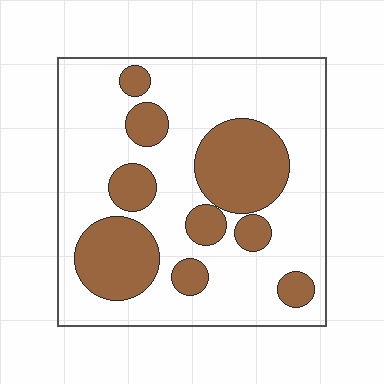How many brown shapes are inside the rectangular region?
9.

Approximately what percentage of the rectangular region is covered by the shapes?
Approximately 30%.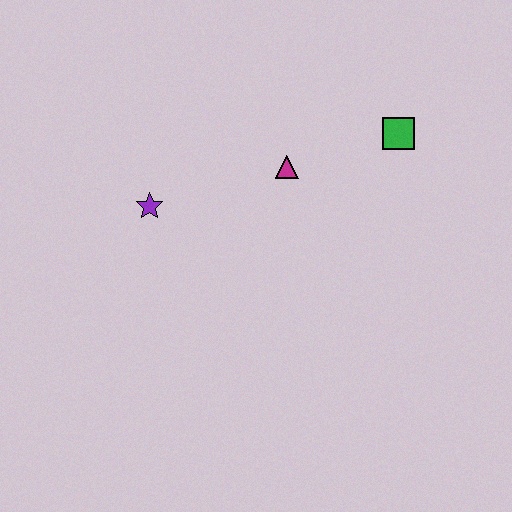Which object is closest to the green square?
The magenta triangle is closest to the green square.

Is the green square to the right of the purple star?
Yes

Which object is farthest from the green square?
The purple star is farthest from the green square.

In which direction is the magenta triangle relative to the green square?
The magenta triangle is to the left of the green square.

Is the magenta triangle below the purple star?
No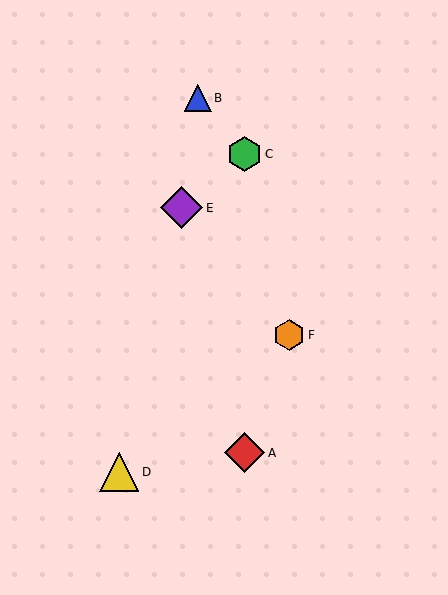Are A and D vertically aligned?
No, A is at x≈245 and D is at x≈119.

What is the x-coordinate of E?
Object E is at x≈182.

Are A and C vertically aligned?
Yes, both are at x≈245.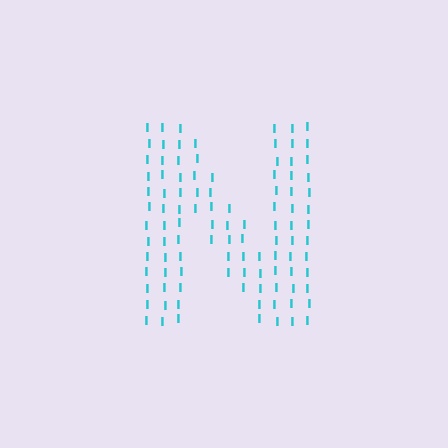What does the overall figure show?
The overall figure shows the letter N.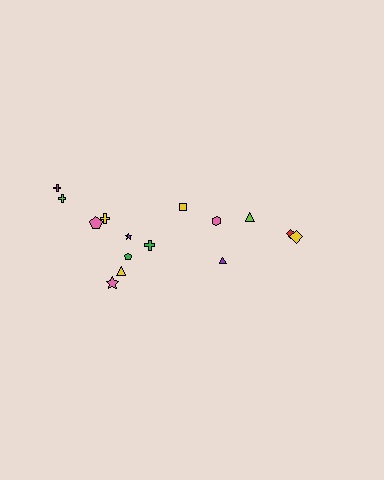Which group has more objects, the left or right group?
The left group.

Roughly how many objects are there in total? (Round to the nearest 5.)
Roughly 15 objects in total.